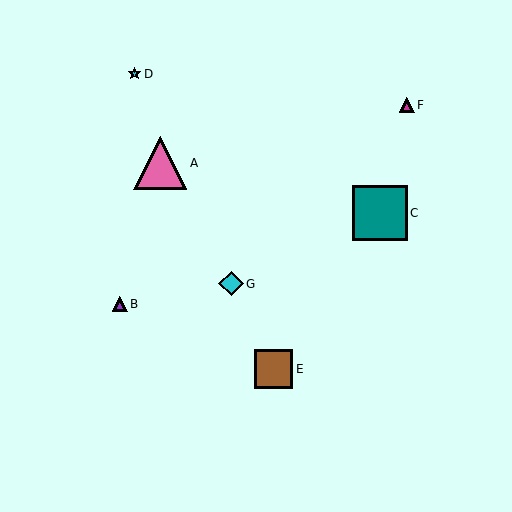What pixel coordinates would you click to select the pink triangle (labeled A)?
Click at (160, 163) to select the pink triangle A.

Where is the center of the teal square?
The center of the teal square is at (380, 213).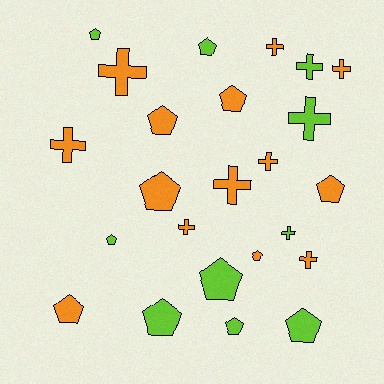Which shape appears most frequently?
Pentagon, with 13 objects.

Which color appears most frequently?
Orange, with 14 objects.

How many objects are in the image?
There are 24 objects.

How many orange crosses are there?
There are 8 orange crosses.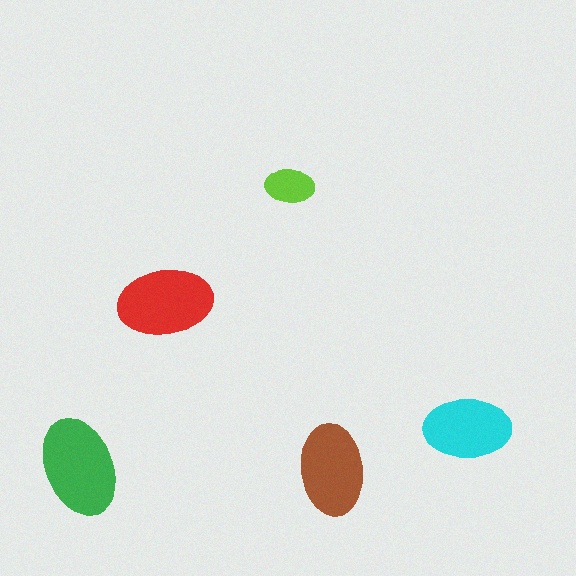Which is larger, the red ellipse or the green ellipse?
The green one.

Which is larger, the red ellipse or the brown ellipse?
The red one.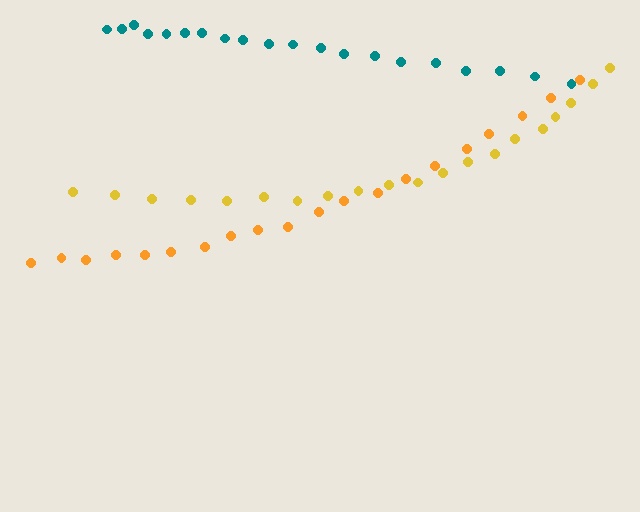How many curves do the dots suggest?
There are 3 distinct paths.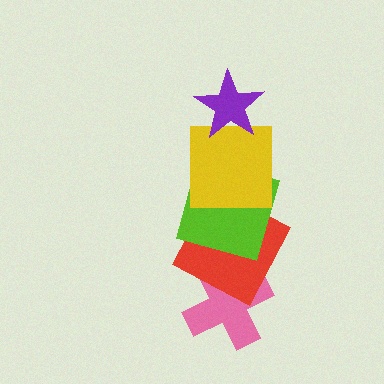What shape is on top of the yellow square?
The purple star is on top of the yellow square.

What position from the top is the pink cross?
The pink cross is 5th from the top.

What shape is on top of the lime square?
The yellow square is on top of the lime square.